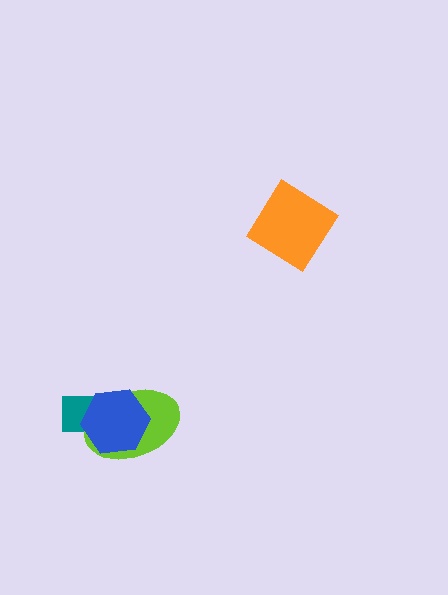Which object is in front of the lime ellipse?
The blue hexagon is in front of the lime ellipse.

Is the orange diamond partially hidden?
No, no other shape covers it.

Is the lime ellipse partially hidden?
Yes, it is partially covered by another shape.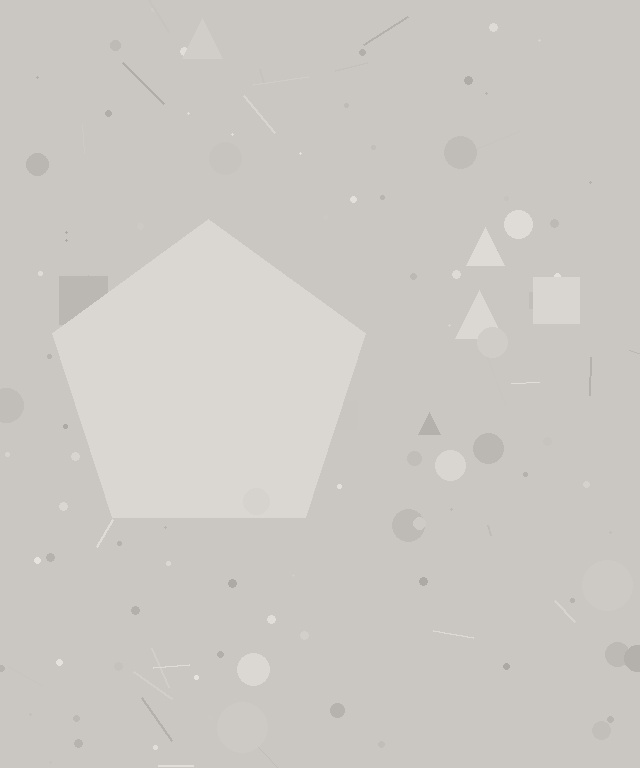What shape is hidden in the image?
A pentagon is hidden in the image.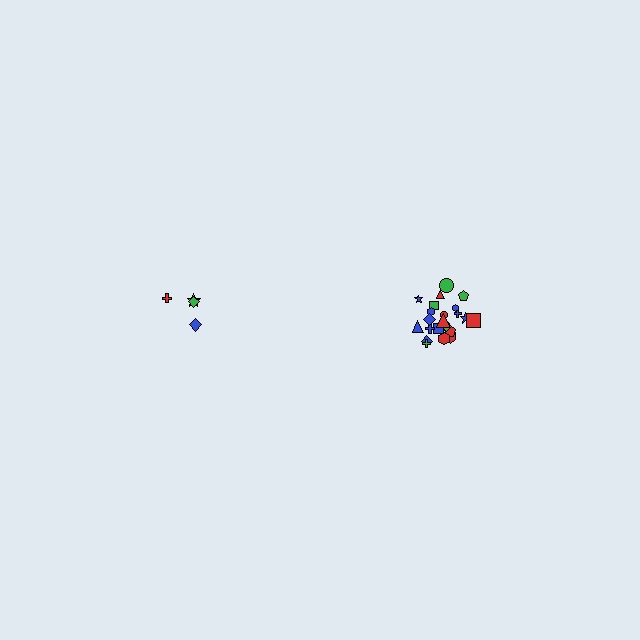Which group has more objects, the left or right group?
The right group.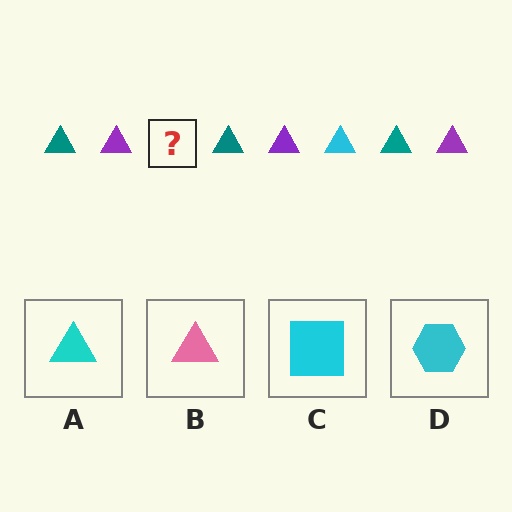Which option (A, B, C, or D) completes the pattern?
A.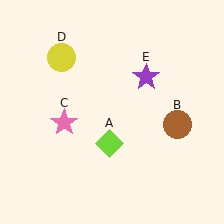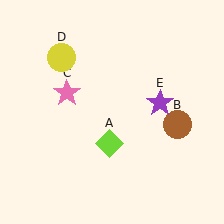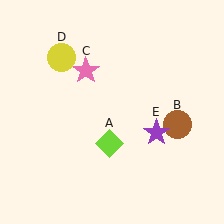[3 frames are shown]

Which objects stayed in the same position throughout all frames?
Lime diamond (object A) and brown circle (object B) and yellow circle (object D) remained stationary.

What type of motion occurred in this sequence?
The pink star (object C), purple star (object E) rotated clockwise around the center of the scene.